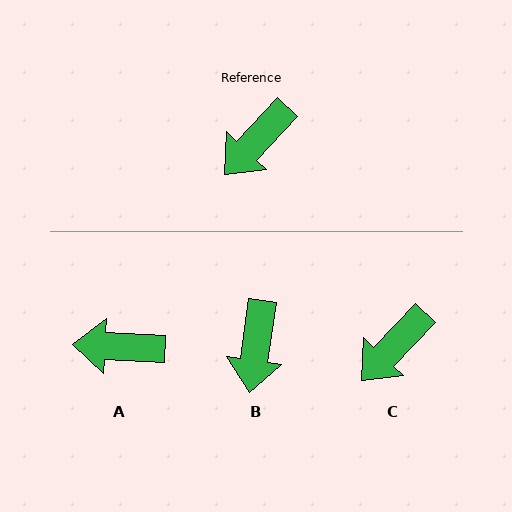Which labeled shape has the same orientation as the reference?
C.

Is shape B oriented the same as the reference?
No, it is off by about 35 degrees.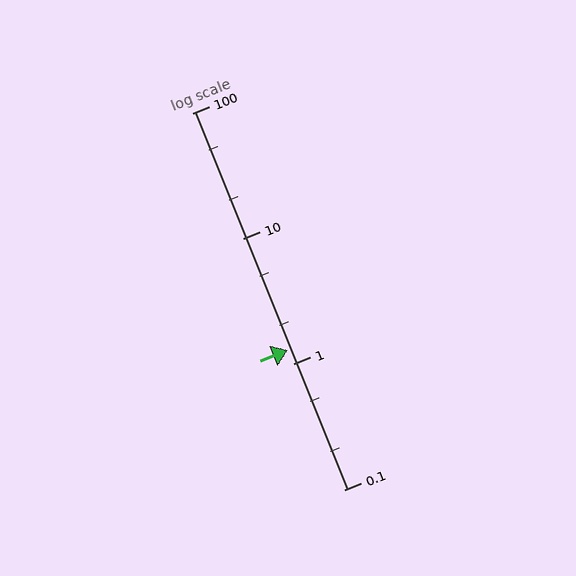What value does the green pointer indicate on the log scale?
The pointer indicates approximately 1.3.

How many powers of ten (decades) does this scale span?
The scale spans 3 decades, from 0.1 to 100.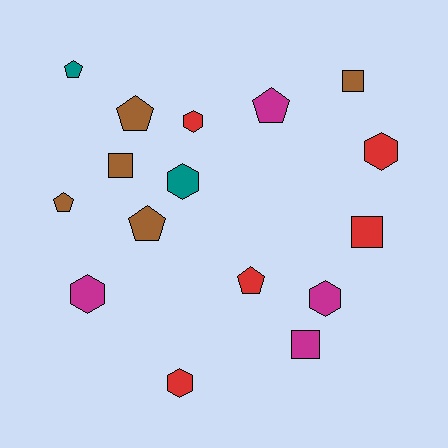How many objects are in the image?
There are 16 objects.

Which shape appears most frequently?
Hexagon, with 6 objects.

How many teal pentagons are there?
There is 1 teal pentagon.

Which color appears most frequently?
Brown, with 5 objects.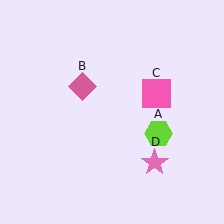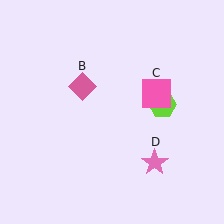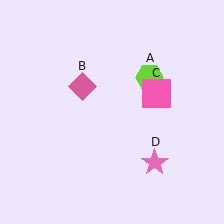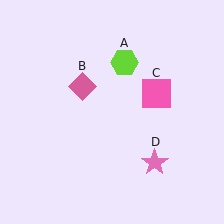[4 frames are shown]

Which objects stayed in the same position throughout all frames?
Pink diamond (object B) and pink square (object C) and pink star (object D) remained stationary.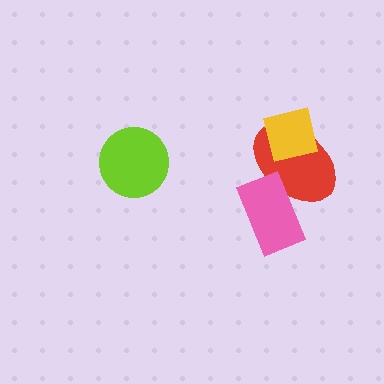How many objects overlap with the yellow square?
1 object overlaps with the yellow square.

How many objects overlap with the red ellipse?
2 objects overlap with the red ellipse.